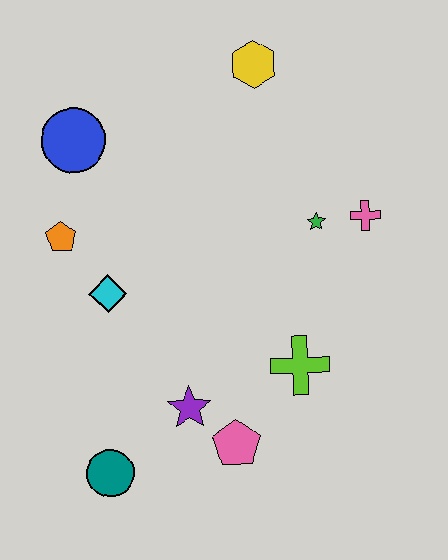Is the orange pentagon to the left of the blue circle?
Yes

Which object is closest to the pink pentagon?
The purple star is closest to the pink pentagon.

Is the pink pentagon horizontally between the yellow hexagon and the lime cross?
No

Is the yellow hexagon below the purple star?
No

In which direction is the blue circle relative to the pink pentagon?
The blue circle is above the pink pentagon.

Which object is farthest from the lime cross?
The blue circle is farthest from the lime cross.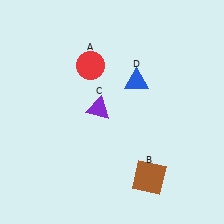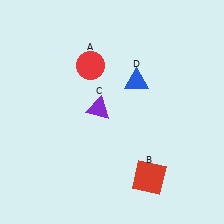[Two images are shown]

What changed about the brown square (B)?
In Image 1, B is brown. In Image 2, it changed to red.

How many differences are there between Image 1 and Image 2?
There is 1 difference between the two images.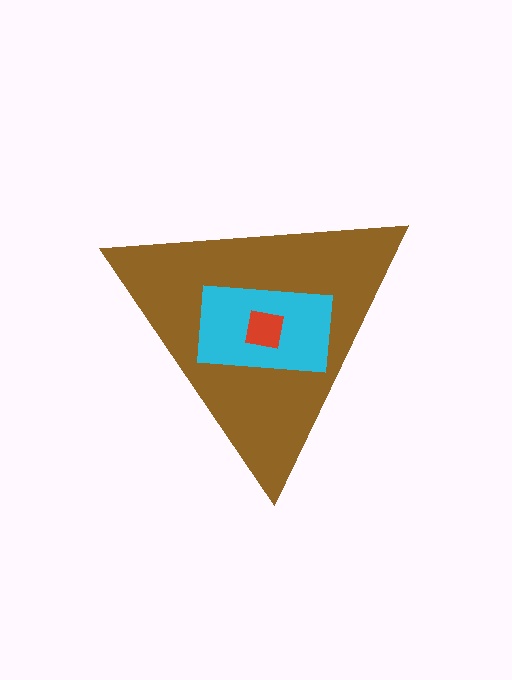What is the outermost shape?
The brown triangle.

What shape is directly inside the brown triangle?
The cyan rectangle.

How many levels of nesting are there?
3.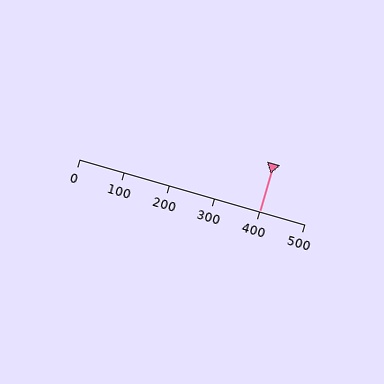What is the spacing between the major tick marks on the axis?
The major ticks are spaced 100 apart.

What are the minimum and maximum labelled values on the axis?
The axis runs from 0 to 500.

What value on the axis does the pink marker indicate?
The marker indicates approximately 400.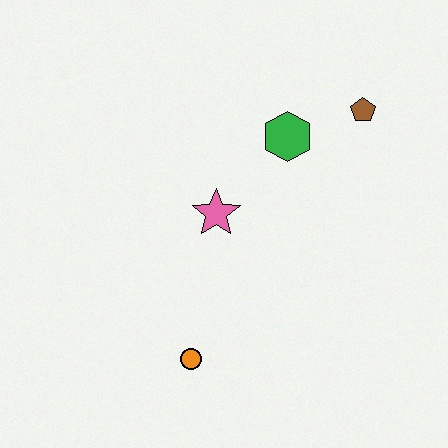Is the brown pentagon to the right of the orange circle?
Yes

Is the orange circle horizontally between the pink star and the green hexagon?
No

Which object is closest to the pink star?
The green hexagon is closest to the pink star.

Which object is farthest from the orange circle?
The brown pentagon is farthest from the orange circle.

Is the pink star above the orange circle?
Yes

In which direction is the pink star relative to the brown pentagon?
The pink star is to the left of the brown pentagon.